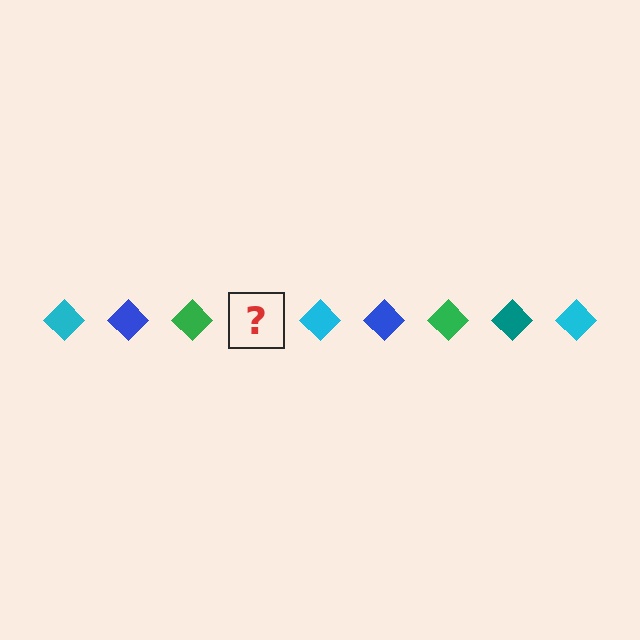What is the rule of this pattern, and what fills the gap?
The rule is that the pattern cycles through cyan, blue, green, teal diamonds. The gap should be filled with a teal diamond.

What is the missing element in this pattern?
The missing element is a teal diamond.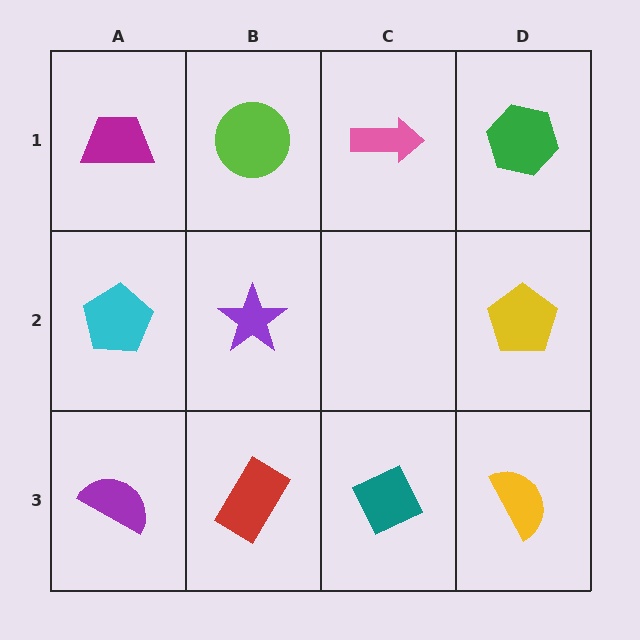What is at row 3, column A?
A purple semicircle.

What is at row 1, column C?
A pink arrow.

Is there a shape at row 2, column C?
No, that cell is empty.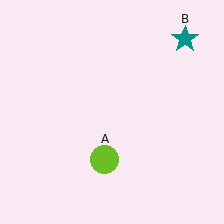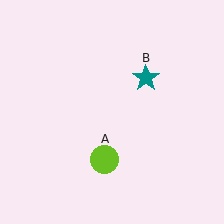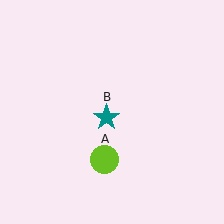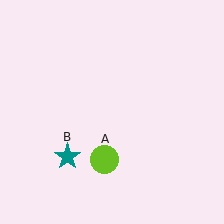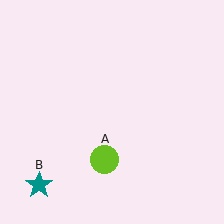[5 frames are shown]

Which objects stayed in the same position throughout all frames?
Lime circle (object A) remained stationary.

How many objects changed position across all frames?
1 object changed position: teal star (object B).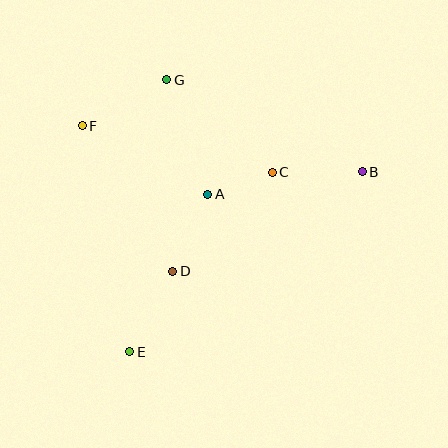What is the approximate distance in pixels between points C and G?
The distance between C and G is approximately 141 pixels.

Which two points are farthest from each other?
Points B and E are farthest from each other.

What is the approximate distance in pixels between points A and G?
The distance between A and G is approximately 122 pixels.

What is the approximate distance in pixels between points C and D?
The distance between C and D is approximately 140 pixels.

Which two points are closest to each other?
Points A and C are closest to each other.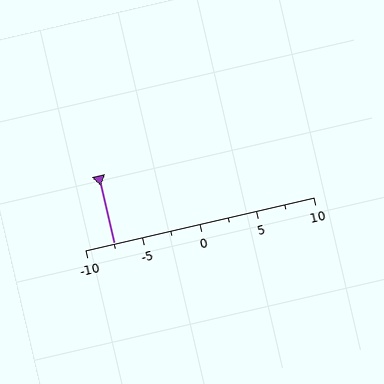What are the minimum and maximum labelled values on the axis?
The axis runs from -10 to 10.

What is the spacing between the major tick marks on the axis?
The major ticks are spaced 5 apart.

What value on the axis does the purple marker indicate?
The marker indicates approximately -7.5.